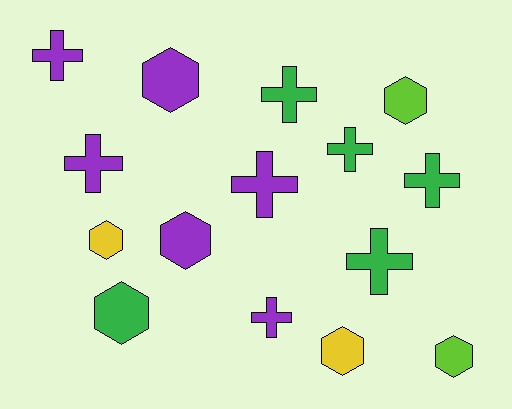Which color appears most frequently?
Purple, with 6 objects.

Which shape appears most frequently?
Cross, with 8 objects.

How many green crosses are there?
There are 4 green crosses.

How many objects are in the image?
There are 15 objects.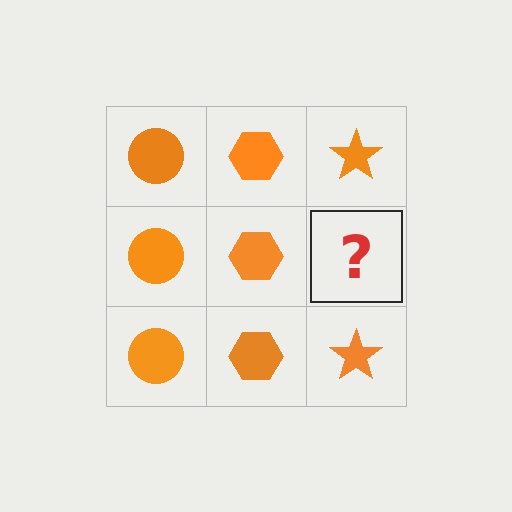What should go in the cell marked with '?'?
The missing cell should contain an orange star.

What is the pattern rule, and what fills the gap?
The rule is that each column has a consistent shape. The gap should be filled with an orange star.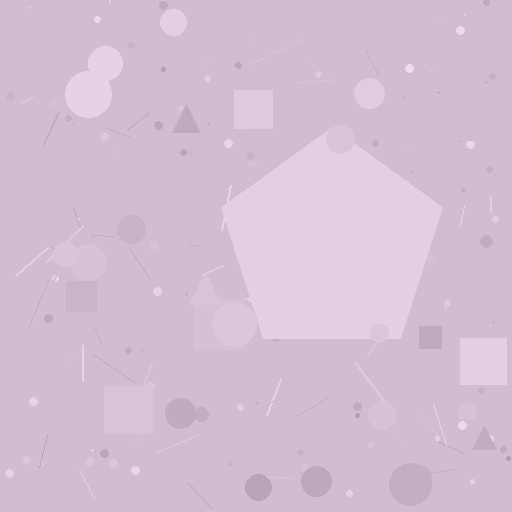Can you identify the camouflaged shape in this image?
The camouflaged shape is a pentagon.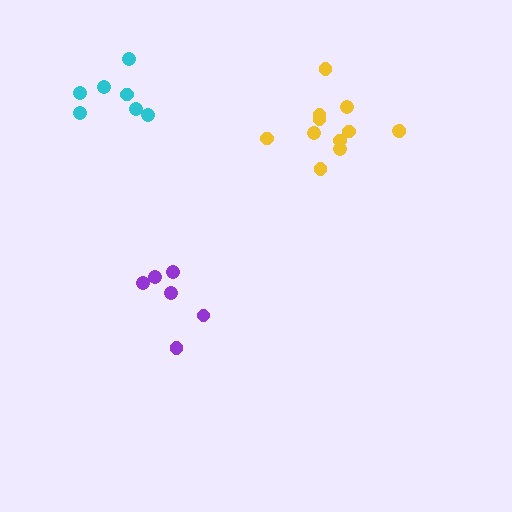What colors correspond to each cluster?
The clusters are colored: purple, yellow, cyan.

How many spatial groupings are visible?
There are 3 spatial groupings.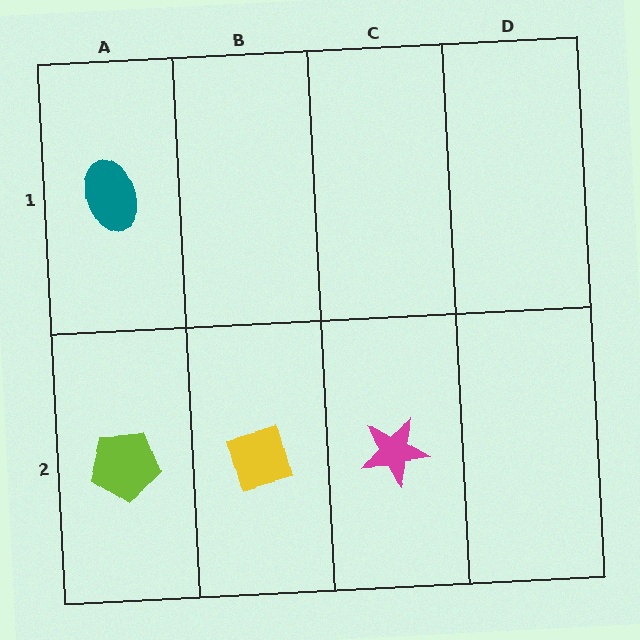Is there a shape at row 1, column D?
No, that cell is empty.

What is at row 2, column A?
A lime pentagon.